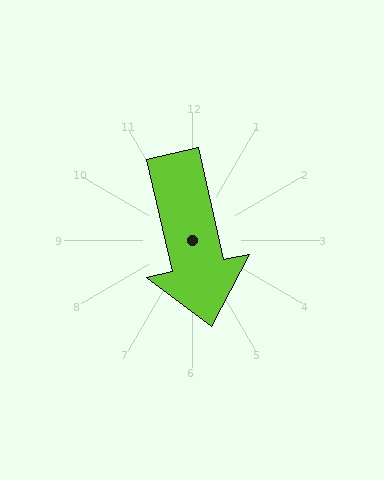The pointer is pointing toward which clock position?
Roughly 6 o'clock.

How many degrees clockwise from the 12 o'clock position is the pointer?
Approximately 167 degrees.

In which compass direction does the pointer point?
South.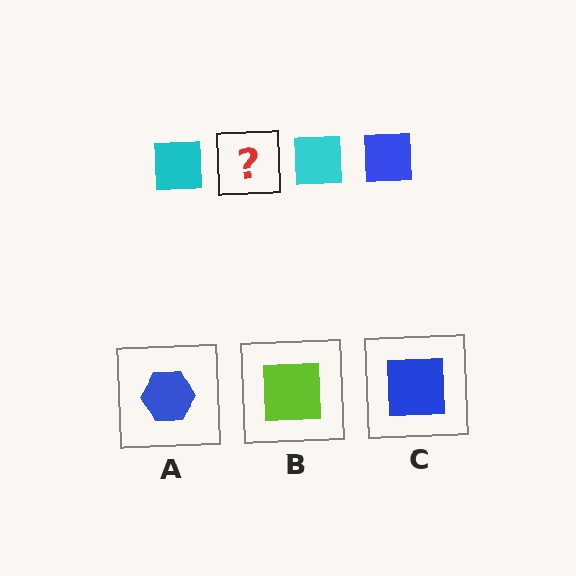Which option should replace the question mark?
Option C.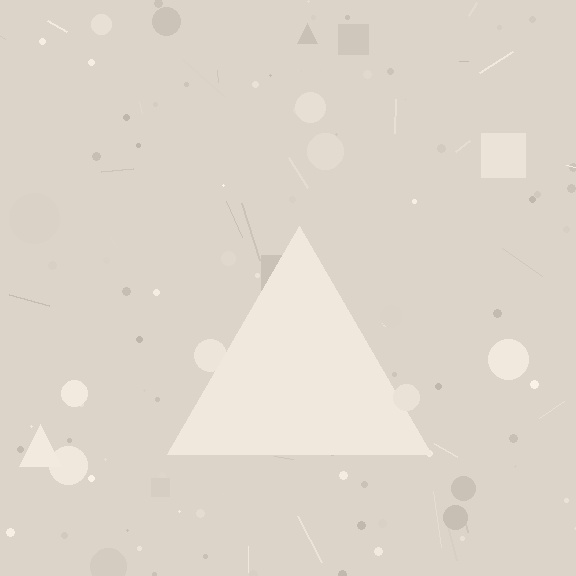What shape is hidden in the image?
A triangle is hidden in the image.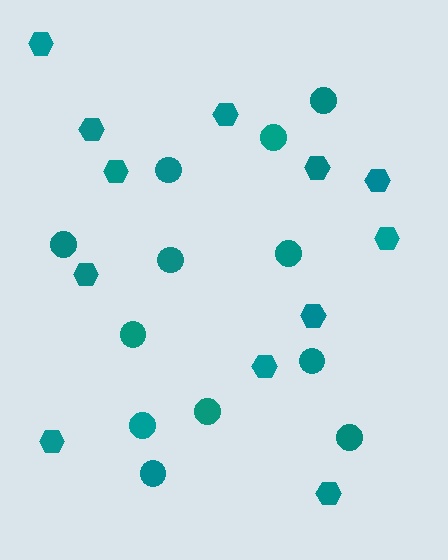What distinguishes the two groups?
There are 2 groups: one group of hexagons (12) and one group of circles (12).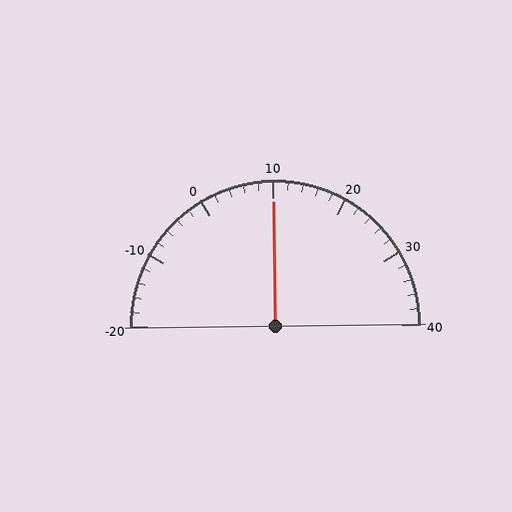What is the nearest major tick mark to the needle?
The nearest major tick mark is 10.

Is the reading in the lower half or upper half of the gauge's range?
The reading is in the upper half of the range (-20 to 40).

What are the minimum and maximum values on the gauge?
The gauge ranges from -20 to 40.